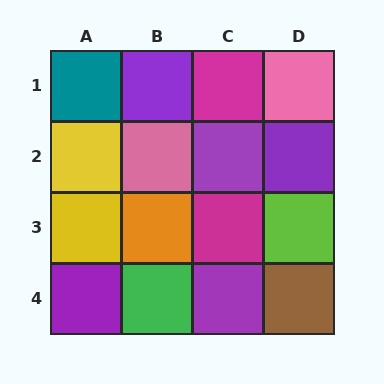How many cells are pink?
2 cells are pink.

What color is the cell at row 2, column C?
Purple.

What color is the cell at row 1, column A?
Teal.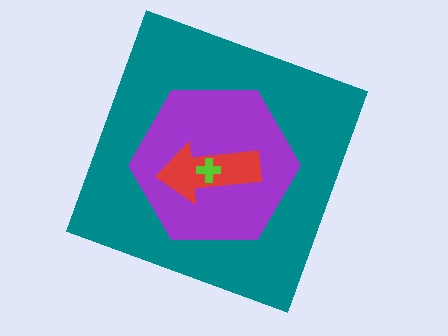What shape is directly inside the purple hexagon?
The red arrow.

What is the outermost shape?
The teal square.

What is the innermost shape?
The lime cross.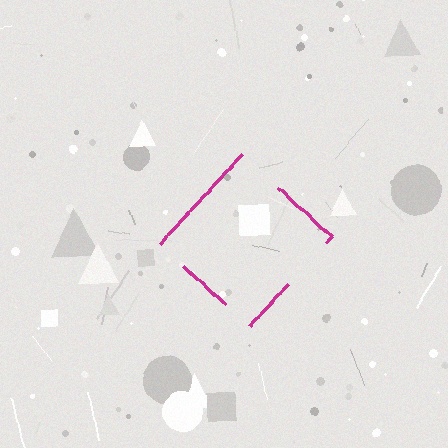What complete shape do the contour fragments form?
The contour fragments form a diamond.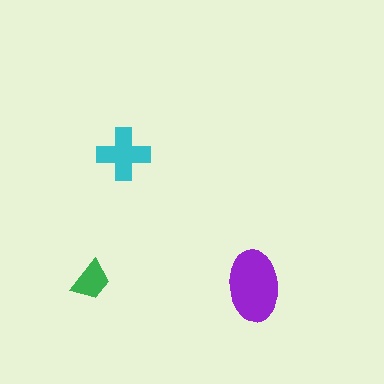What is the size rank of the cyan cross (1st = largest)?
2nd.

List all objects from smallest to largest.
The green trapezoid, the cyan cross, the purple ellipse.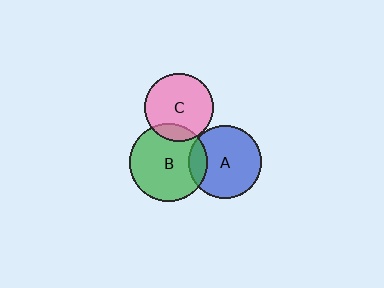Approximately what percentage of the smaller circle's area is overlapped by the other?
Approximately 15%.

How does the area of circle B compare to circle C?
Approximately 1.3 times.